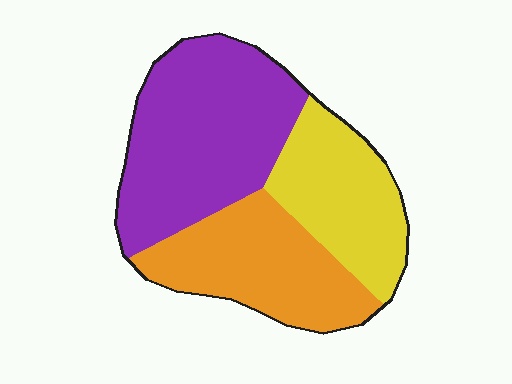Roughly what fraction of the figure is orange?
Orange covers 30% of the figure.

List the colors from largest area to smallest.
From largest to smallest: purple, orange, yellow.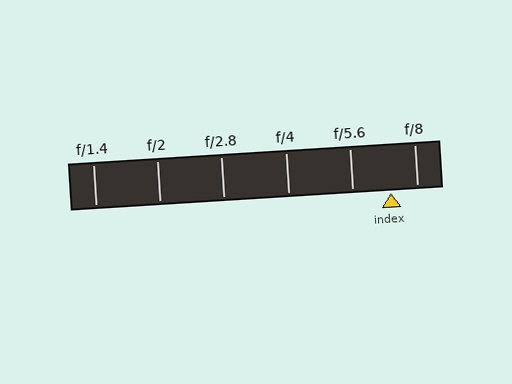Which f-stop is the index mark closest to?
The index mark is closest to f/8.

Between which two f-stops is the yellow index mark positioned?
The index mark is between f/5.6 and f/8.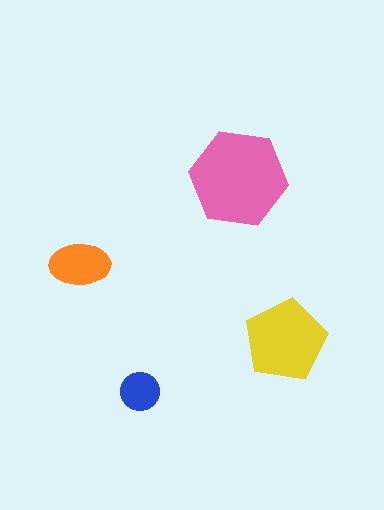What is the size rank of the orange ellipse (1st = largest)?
3rd.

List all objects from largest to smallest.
The pink hexagon, the yellow pentagon, the orange ellipse, the blue circle.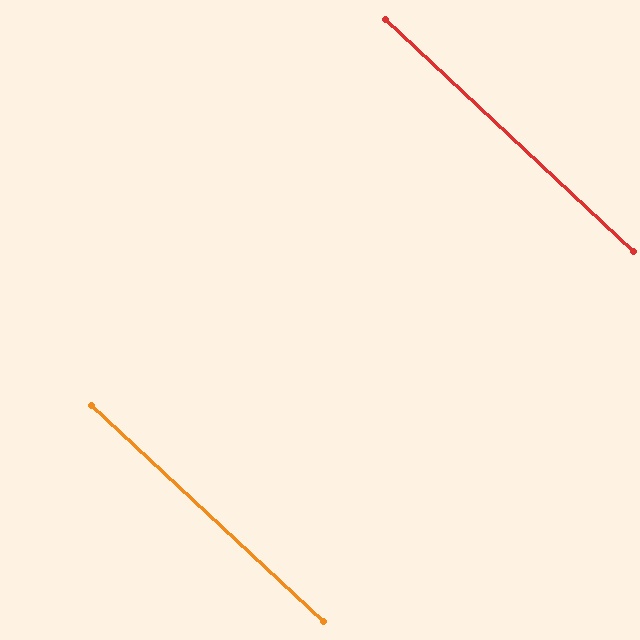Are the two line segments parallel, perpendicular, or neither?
Parallel — their directions differ by only 0.0°.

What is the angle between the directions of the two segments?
Approximately 0 degrees.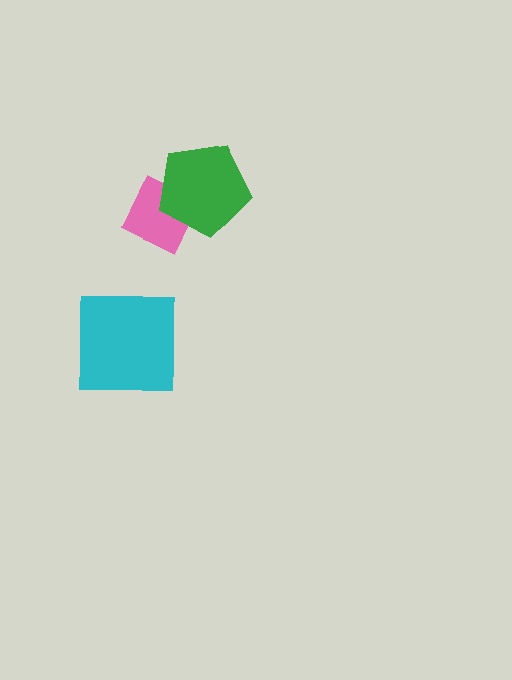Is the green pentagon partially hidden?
No, no other shape covers it.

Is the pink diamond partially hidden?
Yes, it is partially covered by another shape.